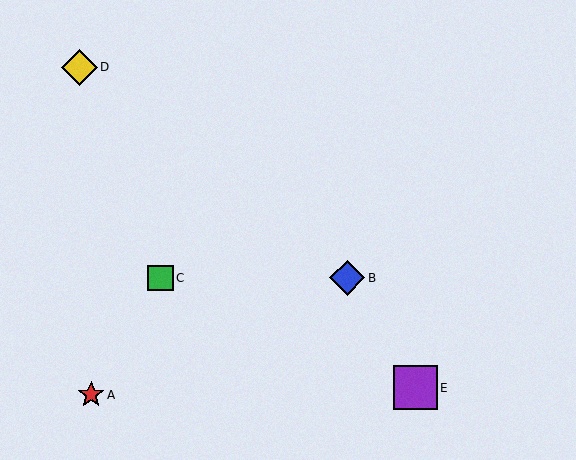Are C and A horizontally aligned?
No, C is at y≈278 and A is at y≈395.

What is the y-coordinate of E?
Object E is at y≈388.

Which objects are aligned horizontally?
Objects B, C are aligned horizontally.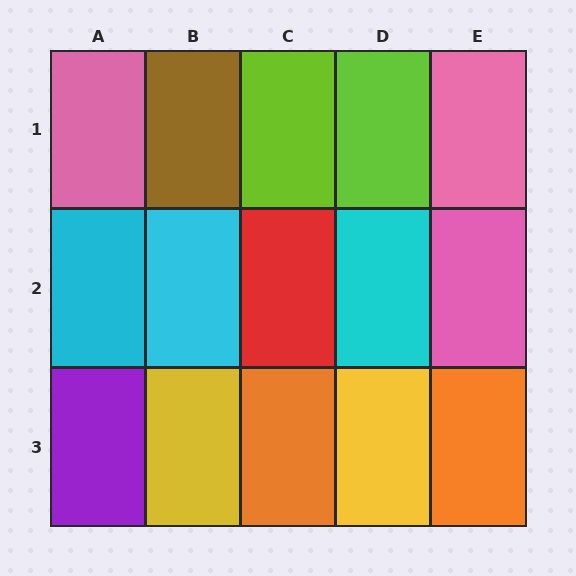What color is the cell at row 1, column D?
Lime.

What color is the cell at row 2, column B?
Cyan.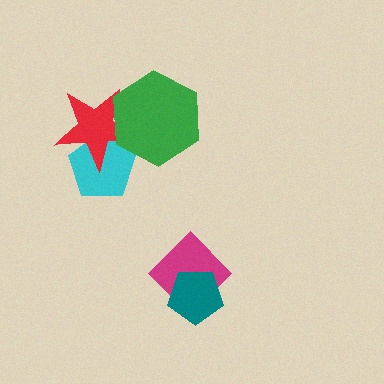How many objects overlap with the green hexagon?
2 objects overlap with the green hexagon.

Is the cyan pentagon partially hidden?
Yes, it is partially covered by another shape.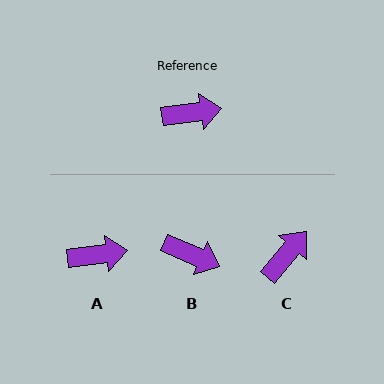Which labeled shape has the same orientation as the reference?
A.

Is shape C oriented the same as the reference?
No, it is off by about 43 degrees.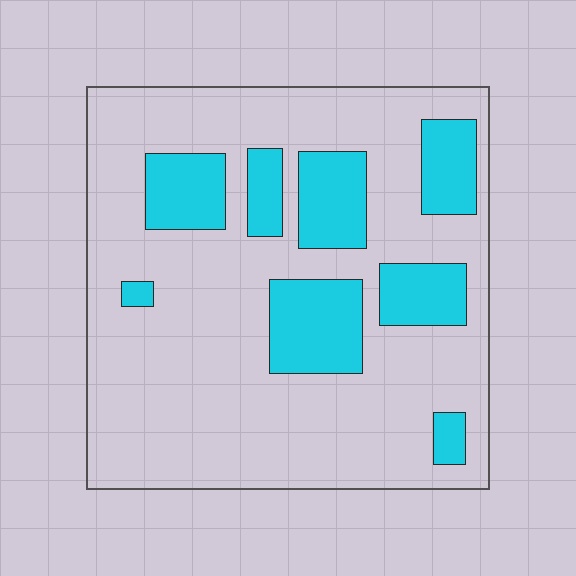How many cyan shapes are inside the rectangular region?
8.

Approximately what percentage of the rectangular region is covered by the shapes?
Approximately 25%.